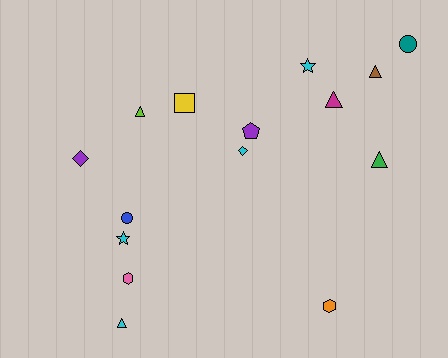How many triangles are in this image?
There are 5 triangles.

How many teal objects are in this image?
There is 1 teal object.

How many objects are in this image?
There are 15 objects.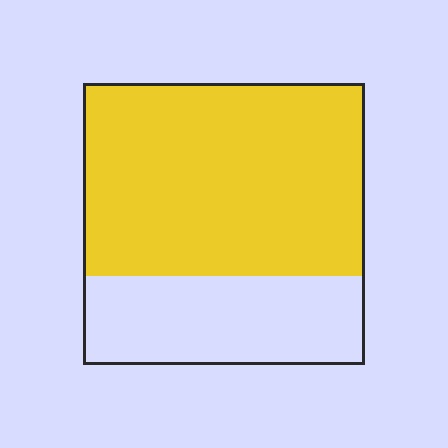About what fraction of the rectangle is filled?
About two thirds (2/3).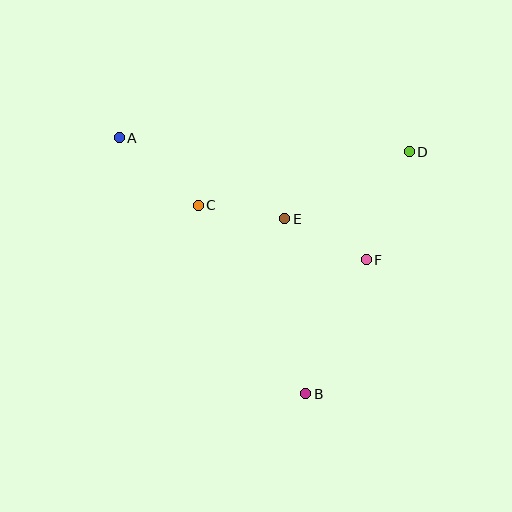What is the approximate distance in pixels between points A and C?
The distance between A and C is approximately 104 pixels.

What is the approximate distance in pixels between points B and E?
The distance between B and E is approximately 176 pixels.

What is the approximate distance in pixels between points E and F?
The distance between E and F is approximately 91 pixels.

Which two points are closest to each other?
Points C and E are closest to each other.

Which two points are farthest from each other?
Points A and B are farthest from each other.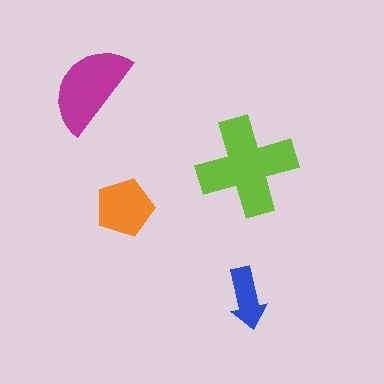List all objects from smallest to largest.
The blue arrow, the orange pentagon, the magenta semicircle, the lime cross.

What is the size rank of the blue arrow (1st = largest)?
4th.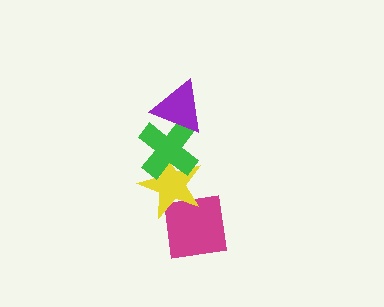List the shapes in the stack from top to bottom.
From top to bottom: the purple triangle, the green cross, the yellow star, the magenta square.